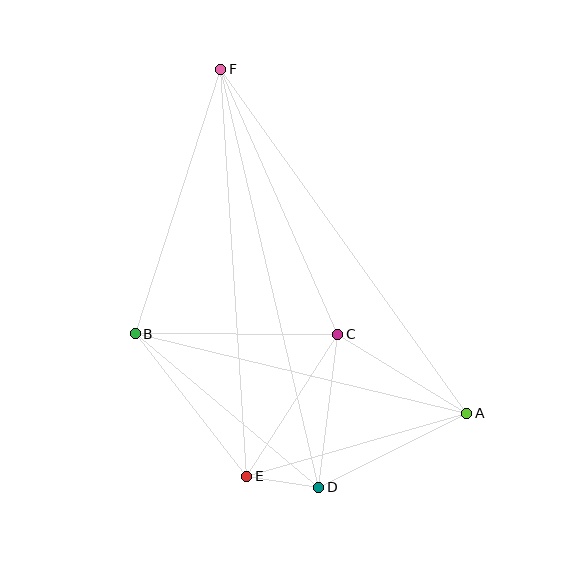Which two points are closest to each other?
Points D and E are closest to each other.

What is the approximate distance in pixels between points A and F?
The distance between A and F is approximately 423 pixels.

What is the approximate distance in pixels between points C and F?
The distance between C and F is approximately 290 pixels.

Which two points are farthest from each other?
Points D and F are farthest from each other.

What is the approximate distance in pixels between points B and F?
The distance between B and F is approximately 278 pixels.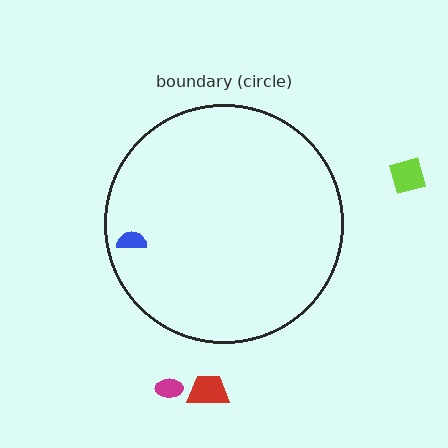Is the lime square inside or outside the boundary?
Outside.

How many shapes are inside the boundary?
1 inside, 3 outside.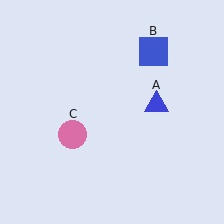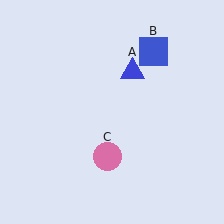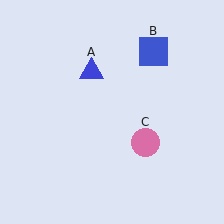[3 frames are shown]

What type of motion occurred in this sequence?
The blue triangle (object A), pink circle (object C) rotated counterclockwise around the center of the scene.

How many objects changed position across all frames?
2 objects changed position: blue triangle (object A), pink circle (object C).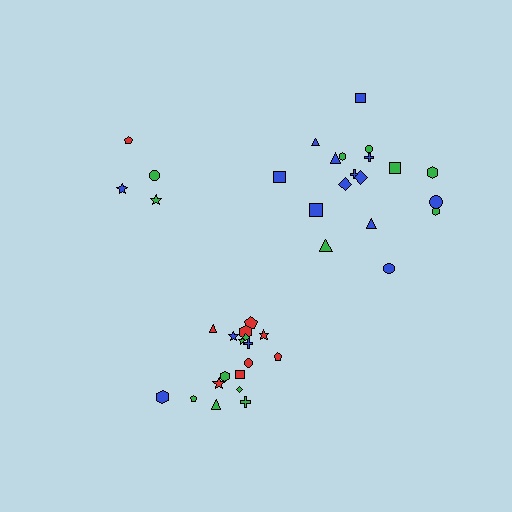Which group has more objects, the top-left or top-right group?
The top-right group.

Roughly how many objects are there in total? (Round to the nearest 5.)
Roughly 40 objects in total.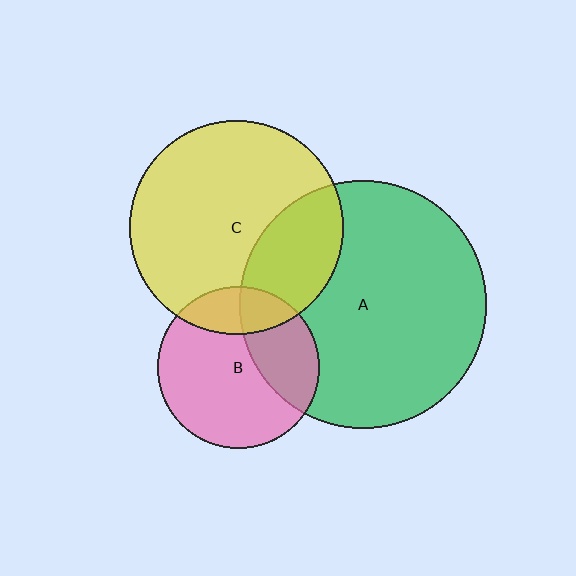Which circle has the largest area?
Circle A (green).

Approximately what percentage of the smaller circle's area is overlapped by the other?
Approximately 30%.